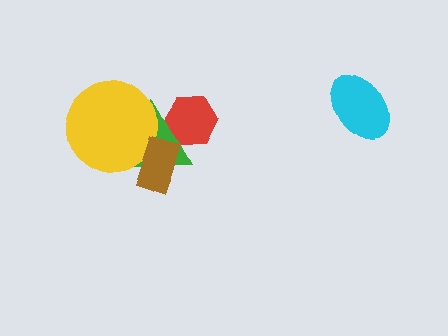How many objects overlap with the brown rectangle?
2 objects overlap with the brown rectangle.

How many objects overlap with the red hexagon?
1 object overlaps with the red hexagon.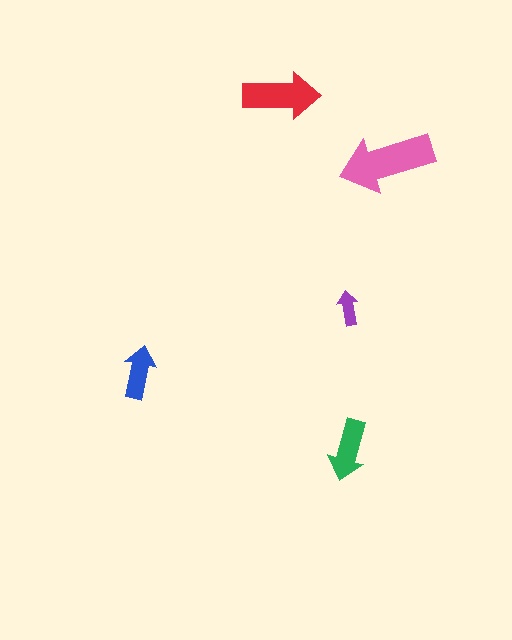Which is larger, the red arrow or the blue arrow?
The red one.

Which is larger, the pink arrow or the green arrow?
The pink one.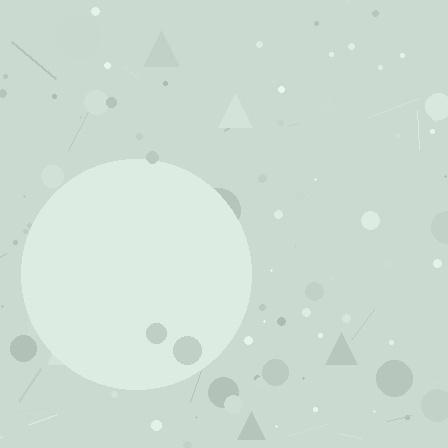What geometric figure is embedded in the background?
A circle is embedded in the background.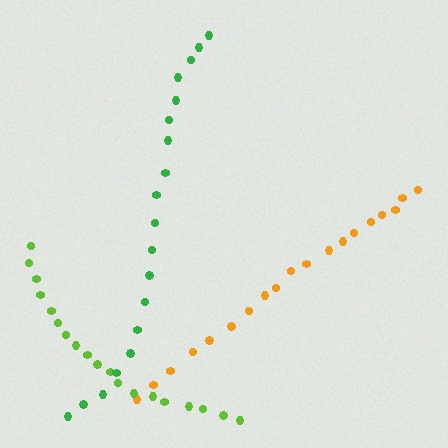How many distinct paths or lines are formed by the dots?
There are 3 distinct paths.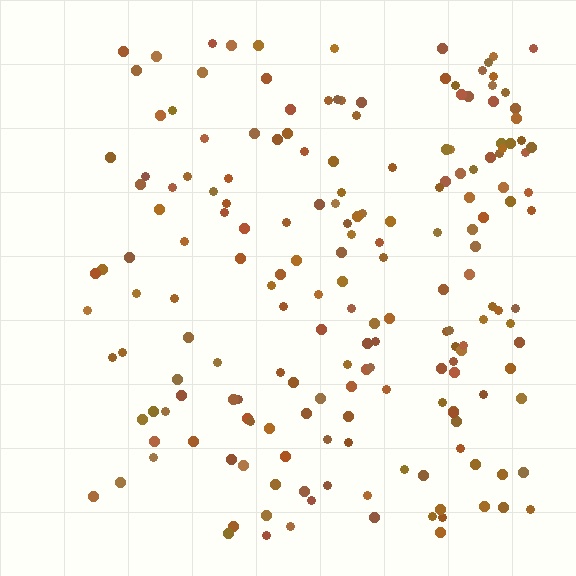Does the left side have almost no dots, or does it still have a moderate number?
Still a moderate number, just noticeably fewer than the right.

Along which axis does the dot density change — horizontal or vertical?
Horizontal.